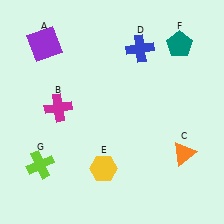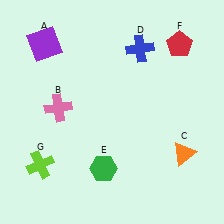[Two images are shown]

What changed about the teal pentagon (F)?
In Image 1, F is teal. In Image 2, it changed to red.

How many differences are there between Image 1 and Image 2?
There are 3 differences between the two images.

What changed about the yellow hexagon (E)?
In Image 1, E is yellow. In Image 2, it changed to green.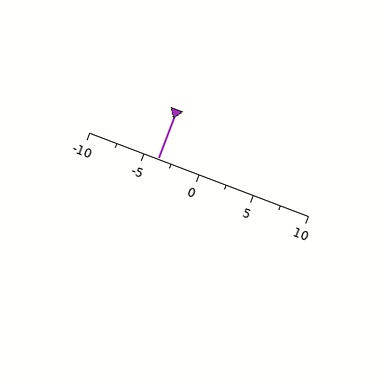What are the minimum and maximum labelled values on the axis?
The axis runs from -10 to 10.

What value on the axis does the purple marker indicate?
The marker indicates approximately -3.8.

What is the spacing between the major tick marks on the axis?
The major ticks are spaced 5 apart.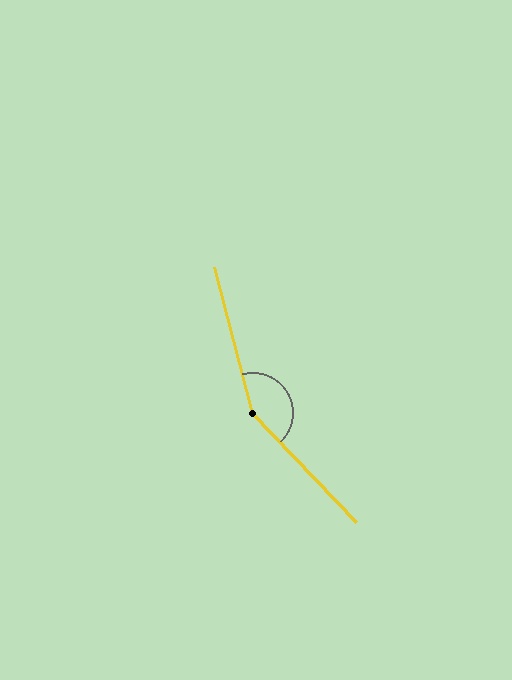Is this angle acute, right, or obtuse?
It is obtuse.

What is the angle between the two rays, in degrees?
Approximately 151 degrees.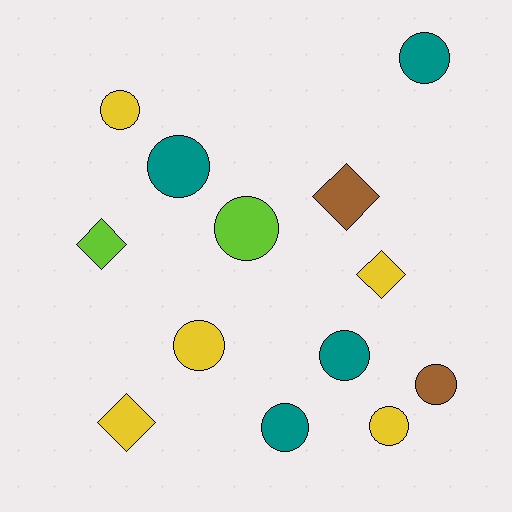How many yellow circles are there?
There are 3 yellow circles.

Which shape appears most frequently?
Circle, with 9 objects.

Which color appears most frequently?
Yellow, with 5 objects.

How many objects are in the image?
There are 13 objects.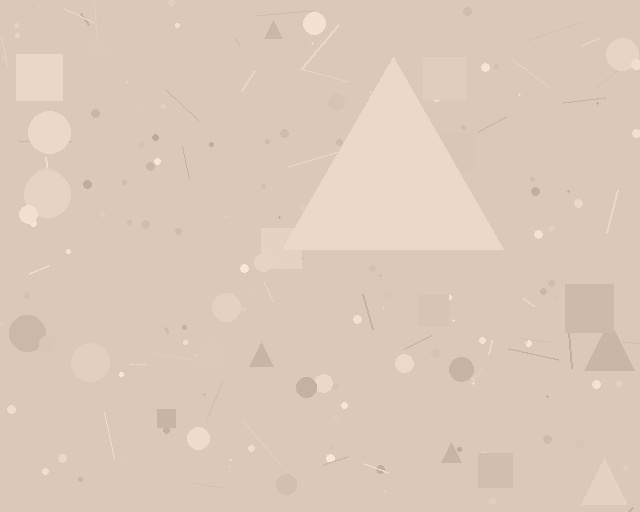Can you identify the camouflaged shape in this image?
The camouflaged shape is a triangle.